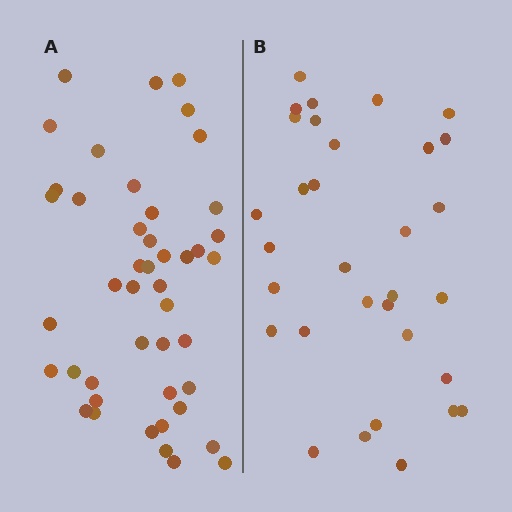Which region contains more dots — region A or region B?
Region A (the left region) has more dots.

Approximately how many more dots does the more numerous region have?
Region A has approximately 15 more dots than region B.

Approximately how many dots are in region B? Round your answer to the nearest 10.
About 30 dots. (The exact count is 32, which rounds to 30.)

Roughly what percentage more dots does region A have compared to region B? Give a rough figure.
About 40% more.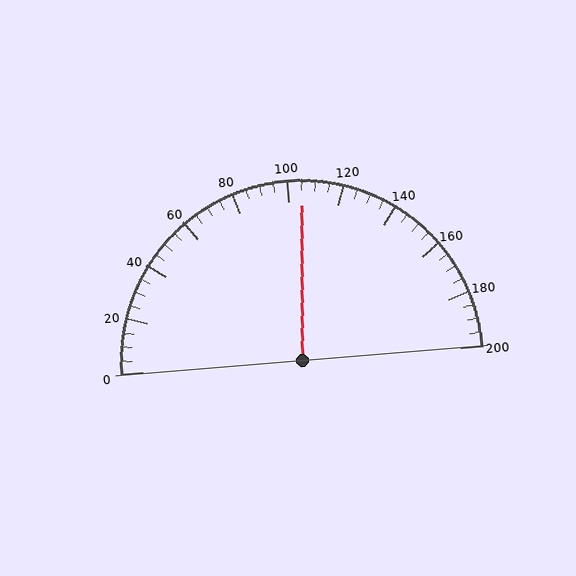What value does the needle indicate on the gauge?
The needle indicates approximately 105.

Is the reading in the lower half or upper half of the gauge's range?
The reading is in the upper half of the range (0 to 200).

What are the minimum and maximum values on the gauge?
The gauge ranges from 0 to 200.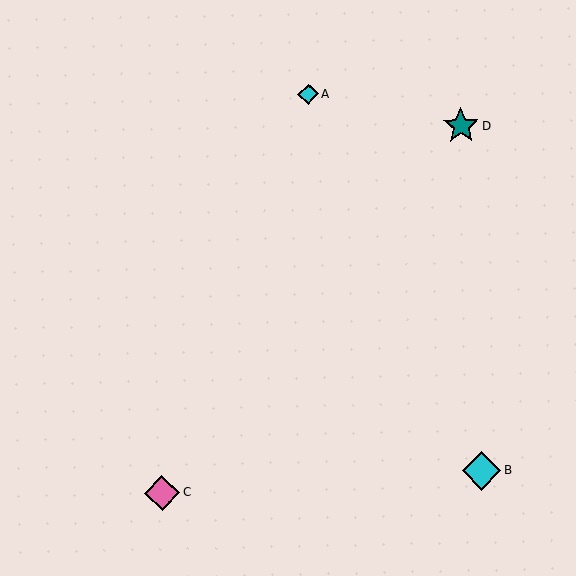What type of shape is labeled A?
Shape A is a cyan diamond.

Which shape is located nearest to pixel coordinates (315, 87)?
The cyan diamond (labeled A) at (308, 94) is nearest to that location.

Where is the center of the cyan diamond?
The center of the cyan diamond is at (481, 471).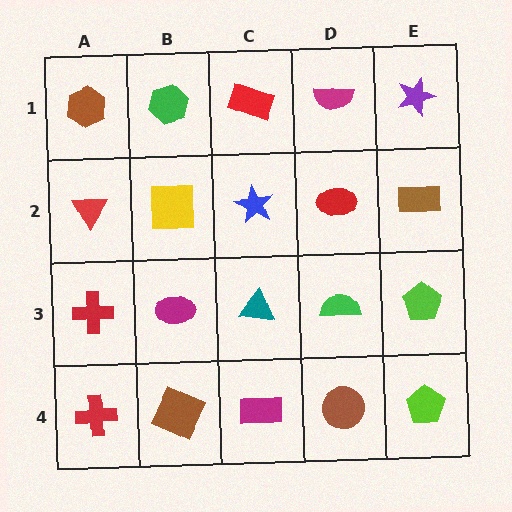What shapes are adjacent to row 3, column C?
A blue star (row 2, column C), a magenta rectangle (row 4, column C), a magenta ellipse (row 3, column B), a green semicircle (row 3, column D).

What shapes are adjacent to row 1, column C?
A blue star (row 2, column C), a green hexagon (row 1, column B), a magenta semicircle (row 1, column D).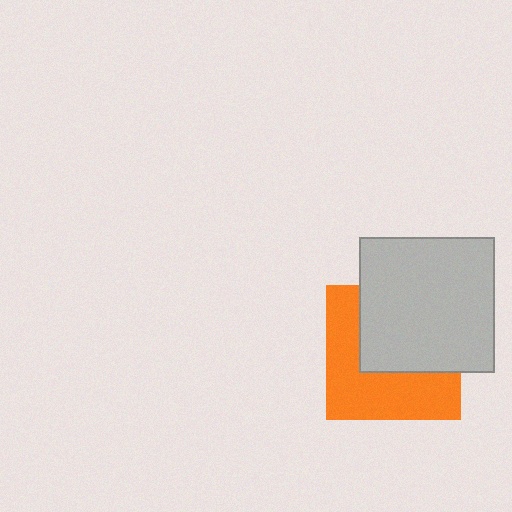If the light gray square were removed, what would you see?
You would see the complete orange square.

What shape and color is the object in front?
The object in front is a light gray square.